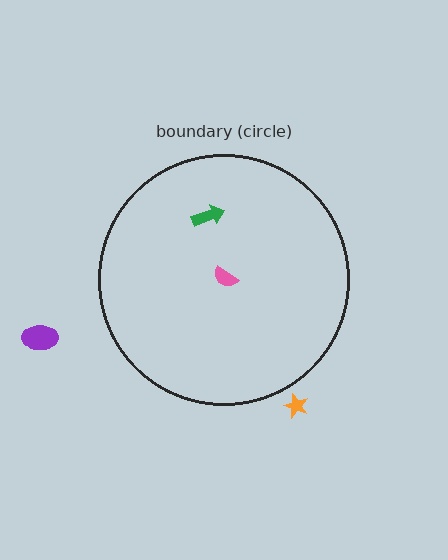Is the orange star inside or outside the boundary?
Outside.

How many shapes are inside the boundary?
2 inside, 2 outside.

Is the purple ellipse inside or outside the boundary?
Outside.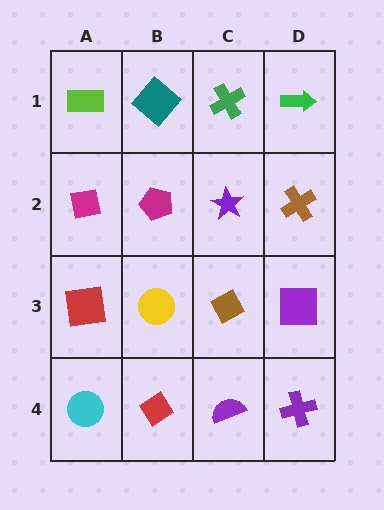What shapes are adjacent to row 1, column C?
A purple star (row 2, column C), a teal diamond (row 1, column B), a green arrow (row 1, column D).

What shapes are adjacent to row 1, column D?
A brown cross (row 2, column D), a green cross (row 1, column C).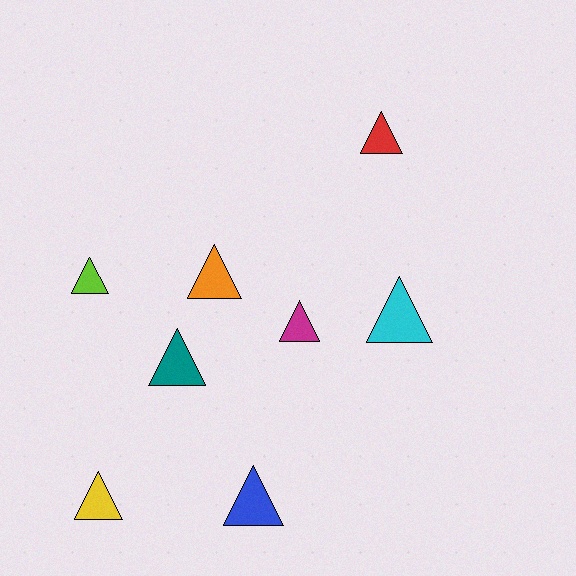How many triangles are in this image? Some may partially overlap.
There are 8 triangles.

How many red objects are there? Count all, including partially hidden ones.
There is 1 red object.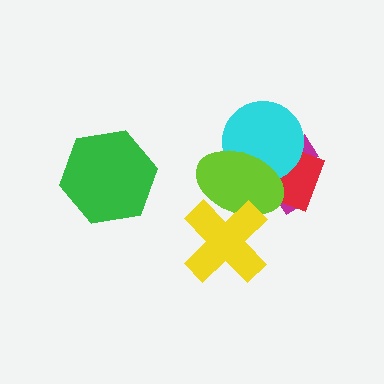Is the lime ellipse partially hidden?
Yes, it is partially covered by another shape.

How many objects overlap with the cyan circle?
3 objects overlap with the cyan circle.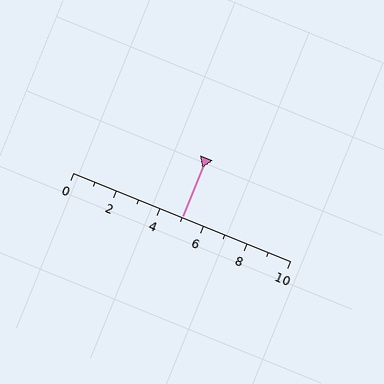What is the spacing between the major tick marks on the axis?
The major ticks are spaced 2 apart.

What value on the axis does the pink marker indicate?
The marker indicates approximately 5.